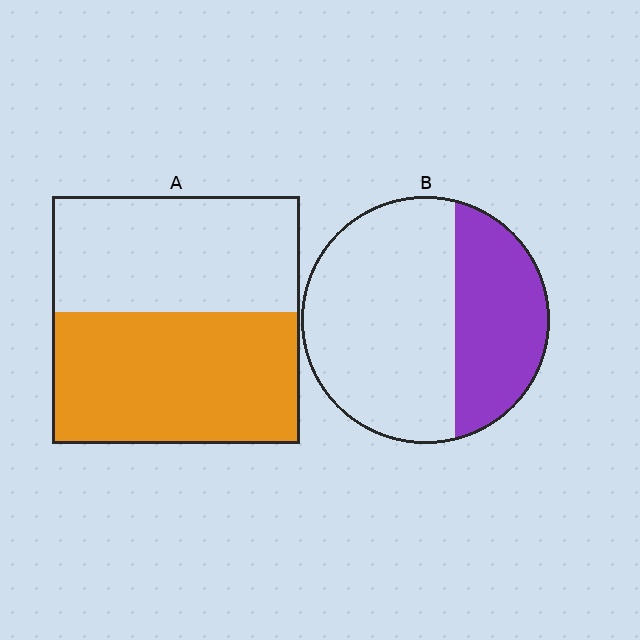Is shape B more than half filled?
No.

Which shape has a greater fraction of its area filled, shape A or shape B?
Shape A.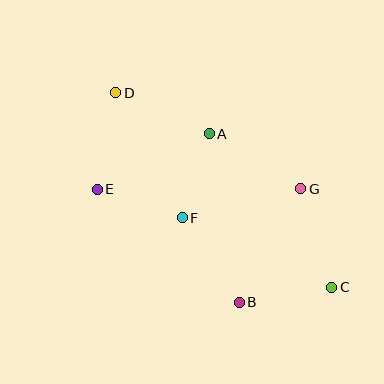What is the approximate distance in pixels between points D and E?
The distance between D and E is approximately 98 pixels.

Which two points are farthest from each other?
Points C and D are farthest from each other.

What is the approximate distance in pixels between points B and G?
The distance between B and G is approximately 129 pixels.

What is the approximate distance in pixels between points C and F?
The distance between C and F is approximately 165 pixels.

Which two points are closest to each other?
Points A and F are closest to each other.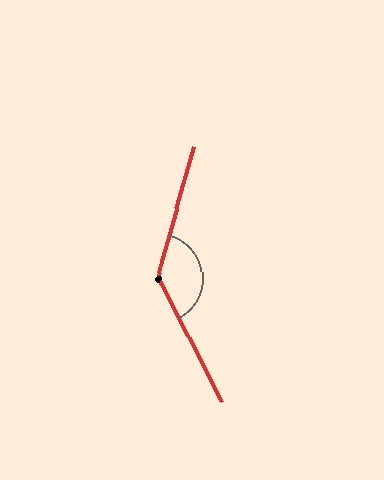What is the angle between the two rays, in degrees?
Approximately 137 degrees.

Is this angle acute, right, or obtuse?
It is obtuse.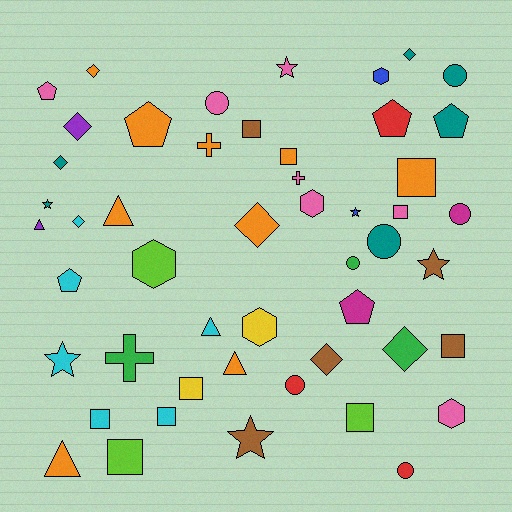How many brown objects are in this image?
There are 5 brown objects.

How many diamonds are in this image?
There are 8 diamonds.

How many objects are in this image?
There are 50 objects.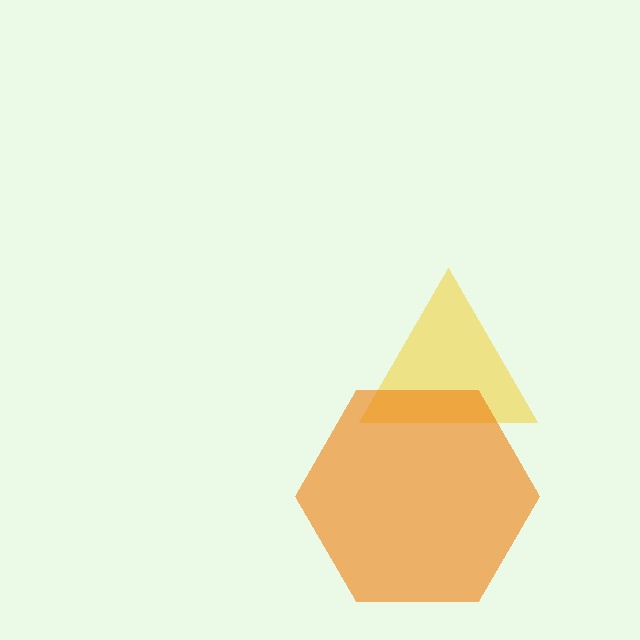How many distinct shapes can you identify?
There are 2 distinct shapes: a yellow triangle, an orange hexagon.